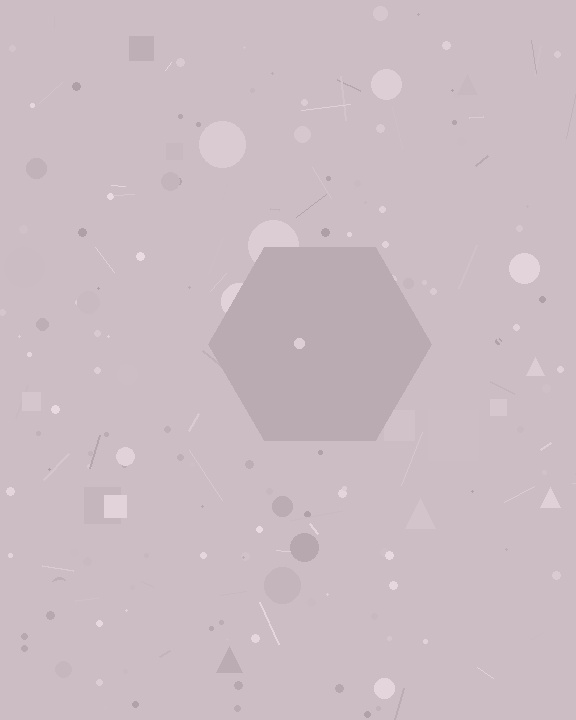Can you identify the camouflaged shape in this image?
The camouflaged shape is a hexagon.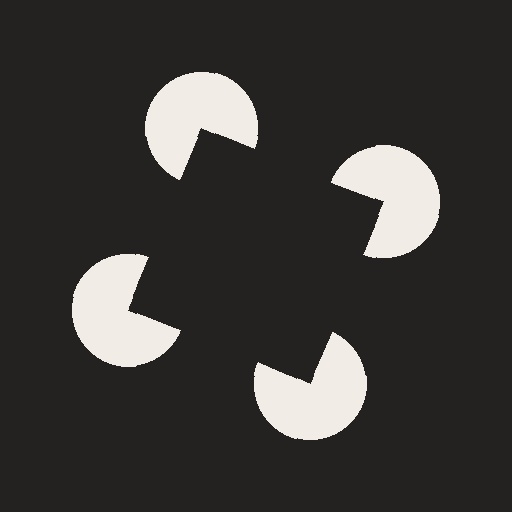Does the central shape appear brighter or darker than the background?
It typically appears slightly darker than the background, even though no actual brightness change is drawn.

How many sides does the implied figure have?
4 sides.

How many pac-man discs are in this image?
There are 4 — one at each vertex of the illusory square.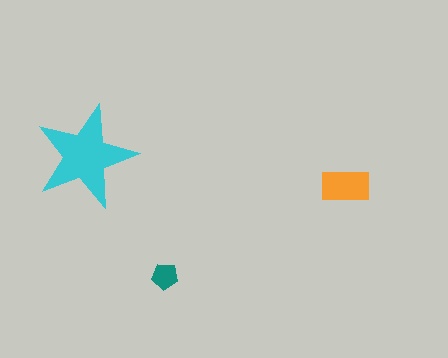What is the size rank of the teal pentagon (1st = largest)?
3rd.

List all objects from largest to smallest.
The cyan star, the orange rectangle, the teal pentagon.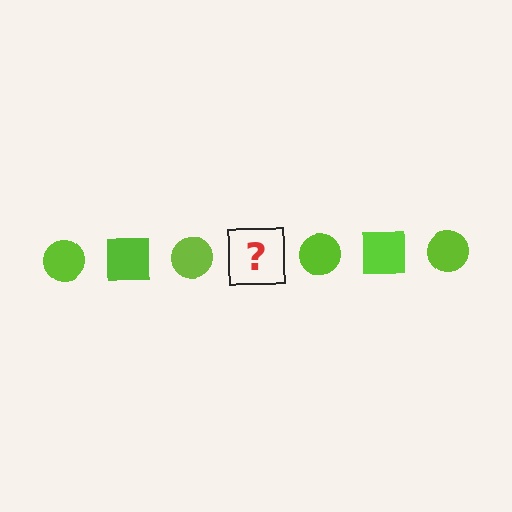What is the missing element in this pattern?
The missing element is a lime square.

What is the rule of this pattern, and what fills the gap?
The rule is that the pattern cycles through circle, square shapes in lime. The gap should be filled with a lime square.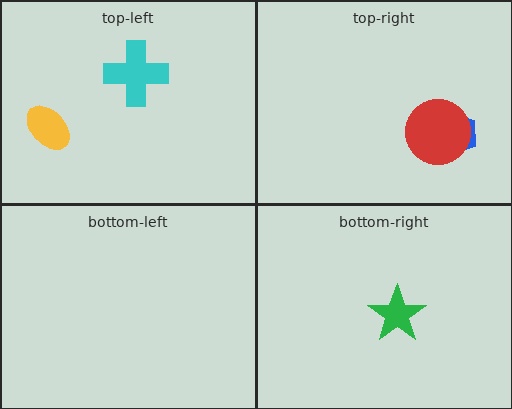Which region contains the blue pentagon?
The top-right region.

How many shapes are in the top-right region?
2.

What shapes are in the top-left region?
The cyan cross, the yellow ellipse.